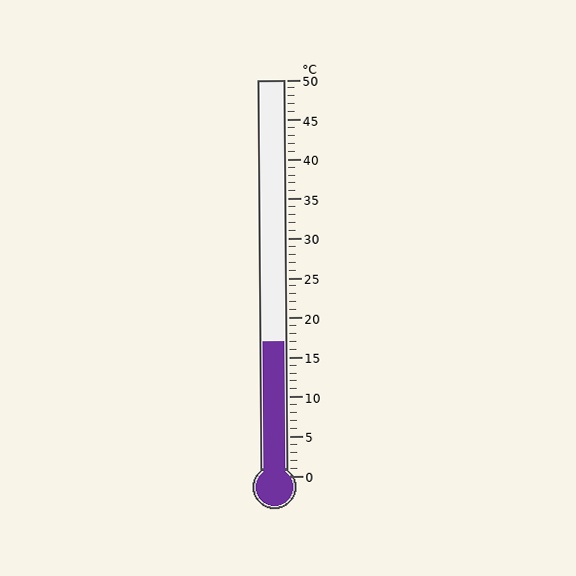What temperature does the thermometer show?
The thermometer shows approximately 17°C.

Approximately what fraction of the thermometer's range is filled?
The thermometer is filled to approximately 35% of its range.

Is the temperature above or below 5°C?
The temperature is above 5°C.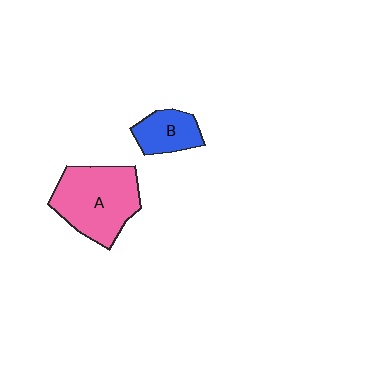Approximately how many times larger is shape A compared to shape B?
Approximately 2.2 times.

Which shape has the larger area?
Shape A (pink).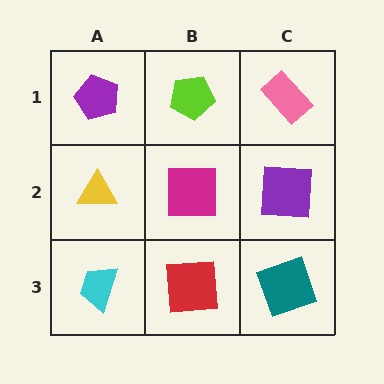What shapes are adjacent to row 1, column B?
A magenta square (row 2, column B), a purple pentagon (row 1, column A), a pink rectangle (row 1, column C).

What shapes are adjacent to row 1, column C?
A purple square (row 2, column C), a lime pentagon (row 1, column B).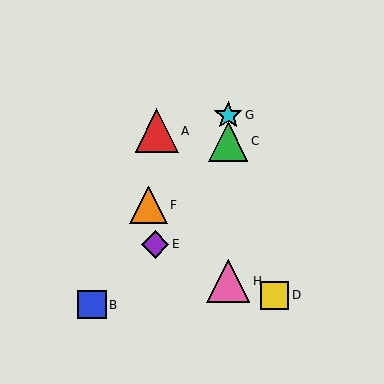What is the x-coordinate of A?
Object A is at x≈157.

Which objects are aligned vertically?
Objects C, G, H are aligned vertically.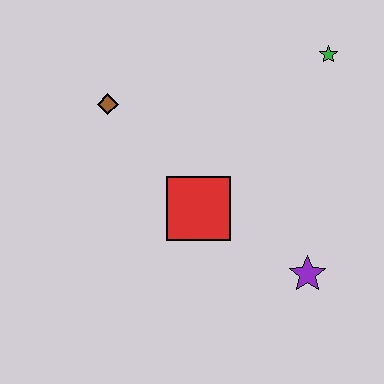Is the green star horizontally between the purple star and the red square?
No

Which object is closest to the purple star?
The red square is closest to the purple star.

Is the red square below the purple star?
No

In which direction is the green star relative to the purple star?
The green star is above the purple star.